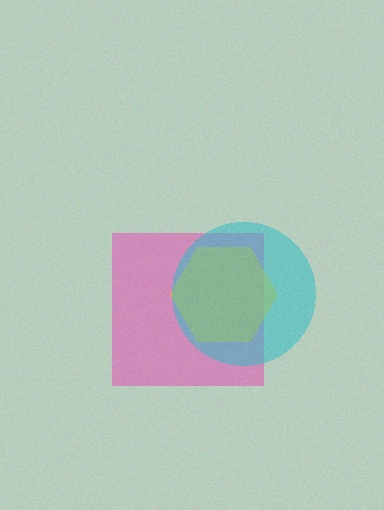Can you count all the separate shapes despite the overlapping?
Yes, there are 3 separate shapes.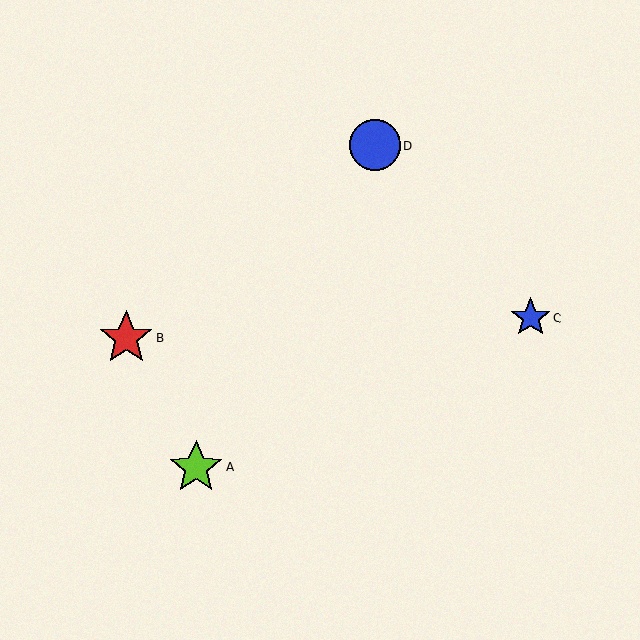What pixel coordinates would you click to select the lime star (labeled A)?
Click at (196, 468) to select the lime star A.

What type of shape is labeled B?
Shape B is a red star.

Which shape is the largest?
The red star (labeled B) is the largest.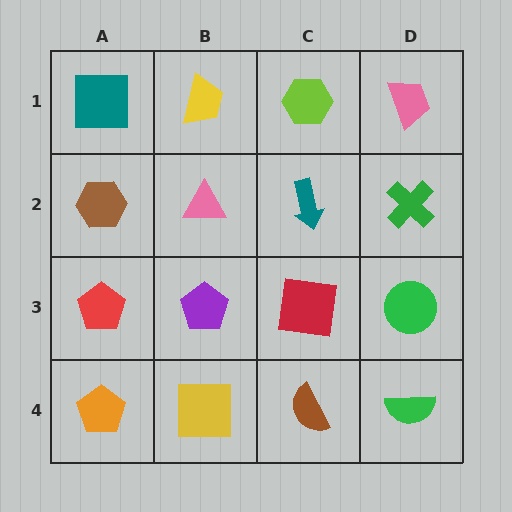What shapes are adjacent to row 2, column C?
A lime hexagon (row 1, column C), a red square (row 3, column C), a pink triangle (row 2, column B), a green cross (row 2, column D).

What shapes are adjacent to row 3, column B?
A pink triangle (row 2, column B), a yellow square (row 4, column B), a red pentagon (row 3, column A), a red square (row 3, column C).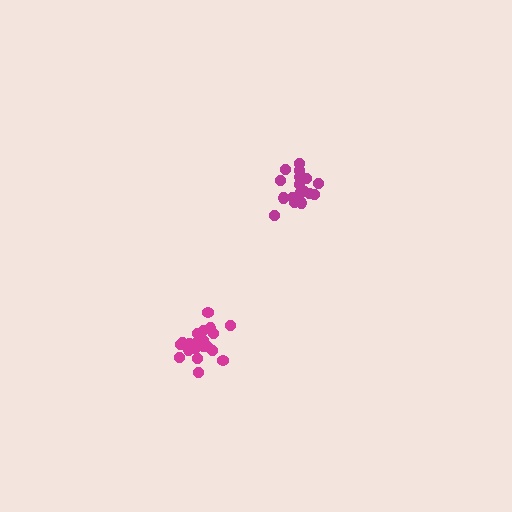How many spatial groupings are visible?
There are 2 spatial groupings.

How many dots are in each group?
Group 1: 18 dots, Group 2: 21 dots (39 total).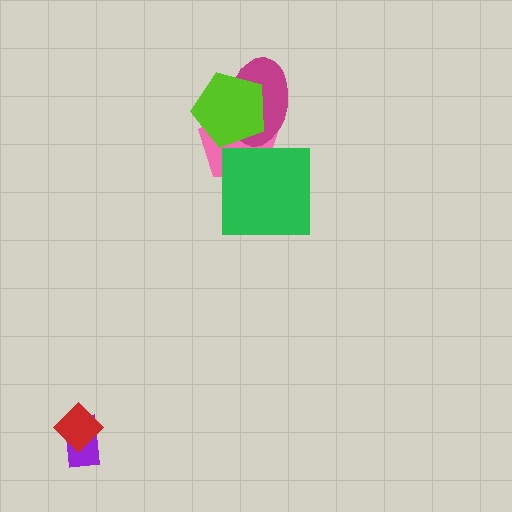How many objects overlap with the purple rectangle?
1 object overlaps with the purple rectangle.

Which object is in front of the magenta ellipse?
The lime pentagon is in front of the magenta ellipse.